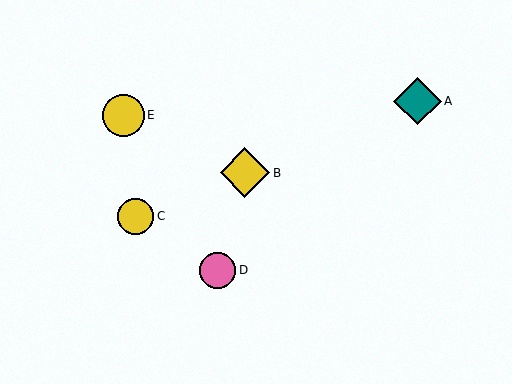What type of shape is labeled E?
Shape E is a yellow circle.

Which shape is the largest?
The yellow diamond (labeled B) is the largest.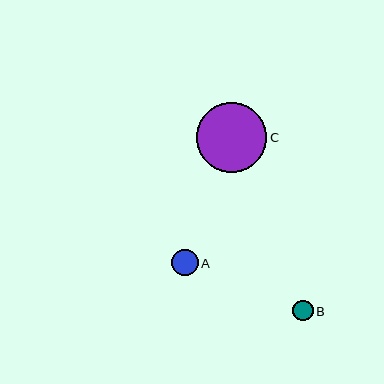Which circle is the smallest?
Circle B is the smallest with a size of approximately 20 pixels.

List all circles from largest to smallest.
From largest to smallest: C, A, B.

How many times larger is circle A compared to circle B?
Circle A is approximately 1.3 times the size of circle B.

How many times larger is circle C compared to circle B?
Circle C is approximately 3.4 times the size of circle B.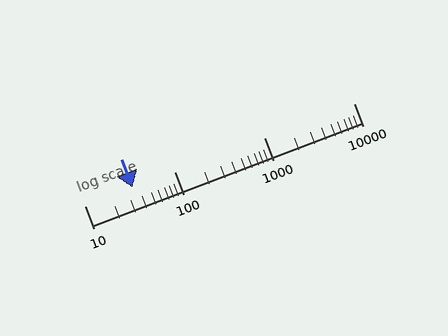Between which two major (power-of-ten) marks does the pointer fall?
The pointer is between 10 and 100.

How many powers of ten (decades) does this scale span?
The scale spans 3 decades, from 10 to 10000.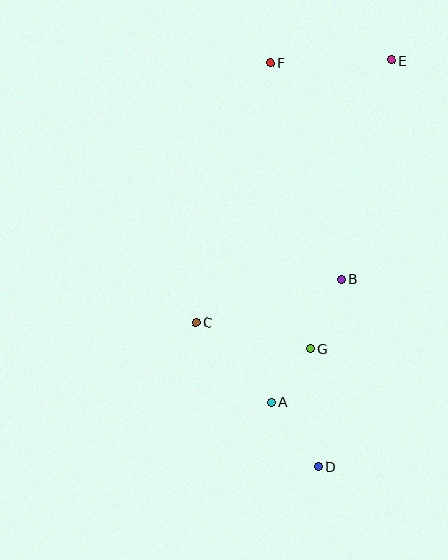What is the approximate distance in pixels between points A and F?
The distance between A and F is approximately 339 pixels.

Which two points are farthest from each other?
Points D and E are farthest from each other.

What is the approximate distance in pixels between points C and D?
The distance between C and D is approximately 189 pixels.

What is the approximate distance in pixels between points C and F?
The distance between C and F is approximately 270 pixels.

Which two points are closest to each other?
Points A and G are closest to each other.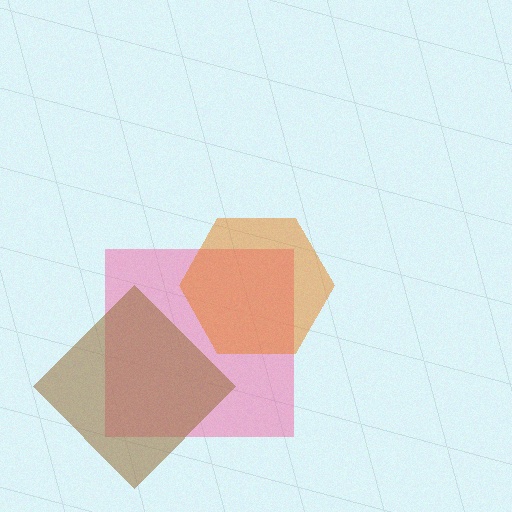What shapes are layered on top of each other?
The layered shapes are: a pink square, a brown diamond, an orange hexagon.